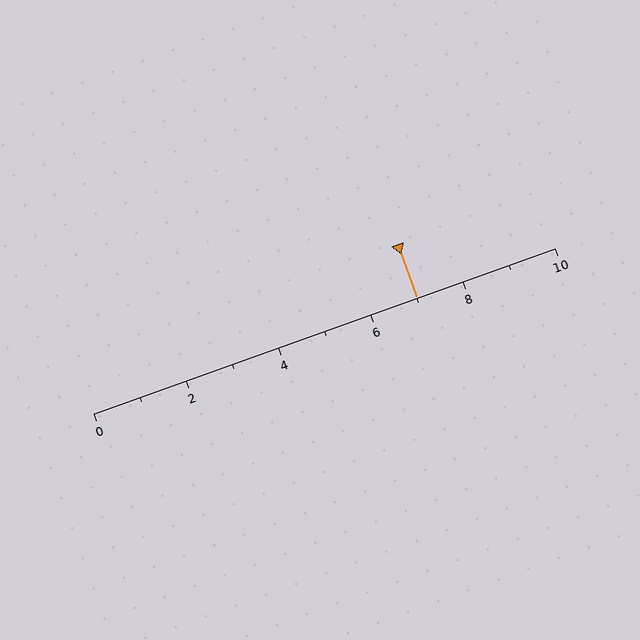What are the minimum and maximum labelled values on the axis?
The axis runs from 0 to 10.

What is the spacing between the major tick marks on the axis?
The major ticks are spaced 2 apart.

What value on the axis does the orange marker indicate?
The marker indicates approximately 7.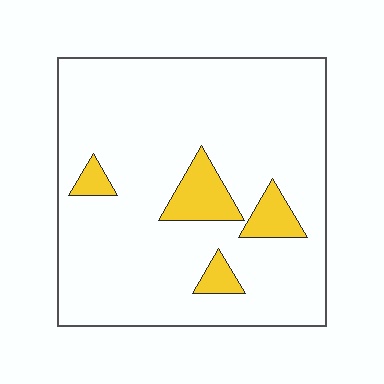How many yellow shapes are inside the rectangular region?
4.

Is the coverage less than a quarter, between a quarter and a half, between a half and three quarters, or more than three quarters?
Less than a quarter.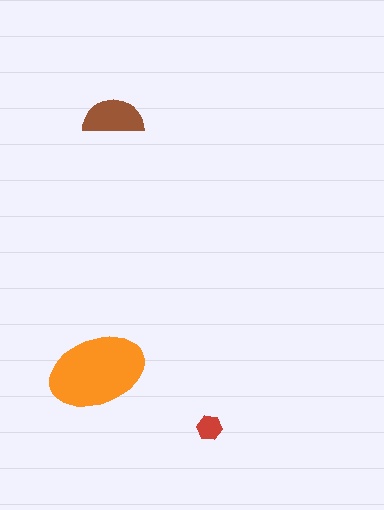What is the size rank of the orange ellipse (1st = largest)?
1st.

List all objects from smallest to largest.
The red hexagon, the brown semicircle, the orange ellipse.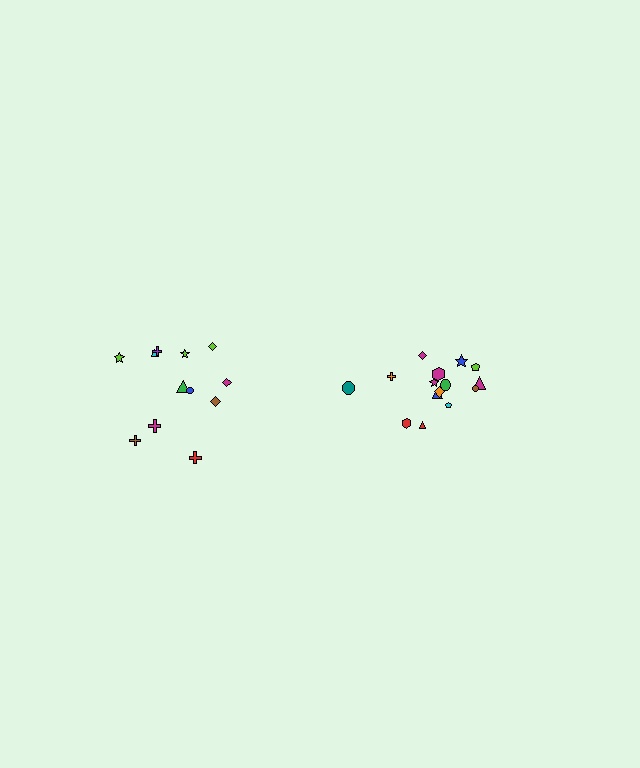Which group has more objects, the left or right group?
The right group.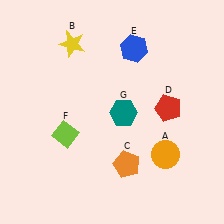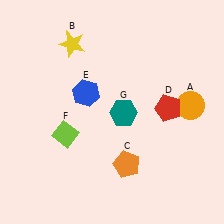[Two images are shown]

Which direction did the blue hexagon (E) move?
The blue hexagon (E) moved left.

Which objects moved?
The objects that moved are: the orange circle (A), the blue hexagon (E).